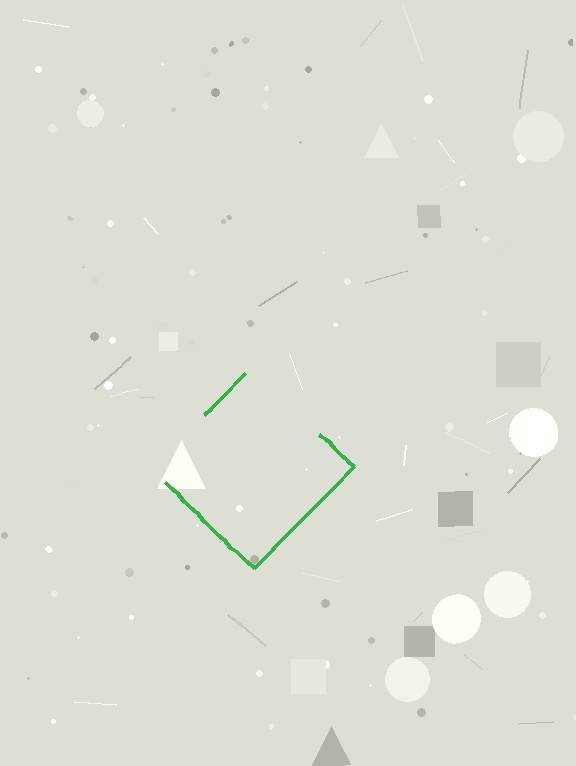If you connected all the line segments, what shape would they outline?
They would outline a diamond.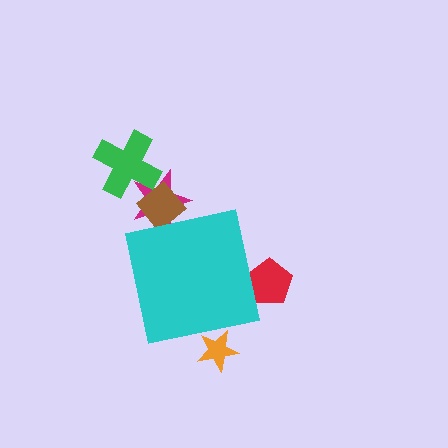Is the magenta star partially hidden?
Yes, the magenta star is partially hidden behind the cyan square.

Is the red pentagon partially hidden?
Yes, the red pentagon is partially hidden behind the cyan square.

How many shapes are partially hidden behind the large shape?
4 shapes are partially hidden.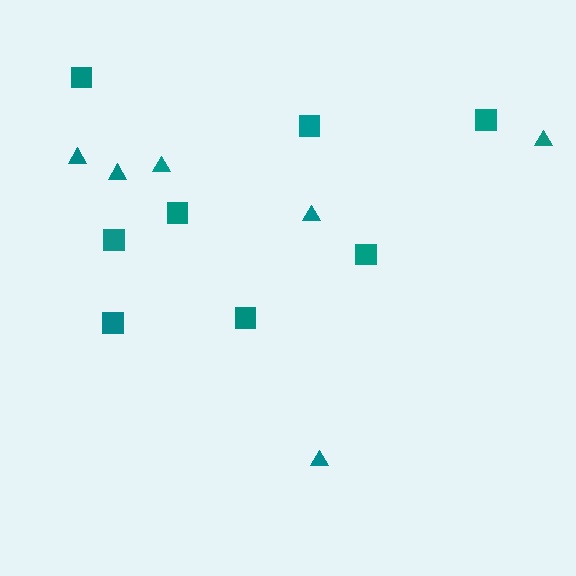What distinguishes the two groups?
There are 2 groups: one group of squares (8) and one group of triangles (6).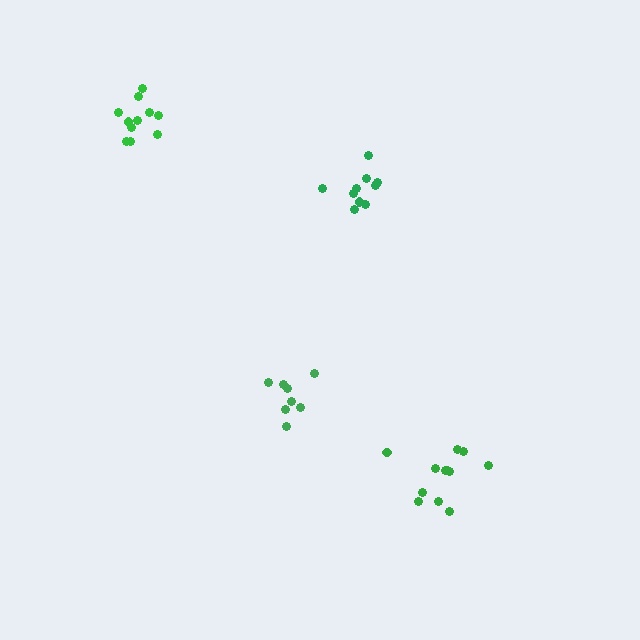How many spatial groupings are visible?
There are 4 spatial groupings.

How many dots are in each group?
Group 1: 8 dots, Group 2: 11 dots, Group 3: 10 dots, Group 4: 12 dots (41 total).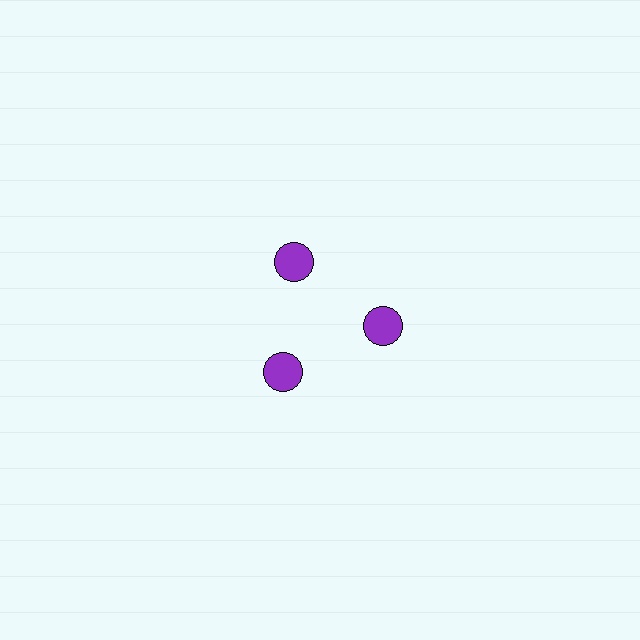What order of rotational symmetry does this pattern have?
This pattern has 3-fold rotational symmetry.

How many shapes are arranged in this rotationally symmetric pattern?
There are 3 shapes, arranged in 3 groups of 1.